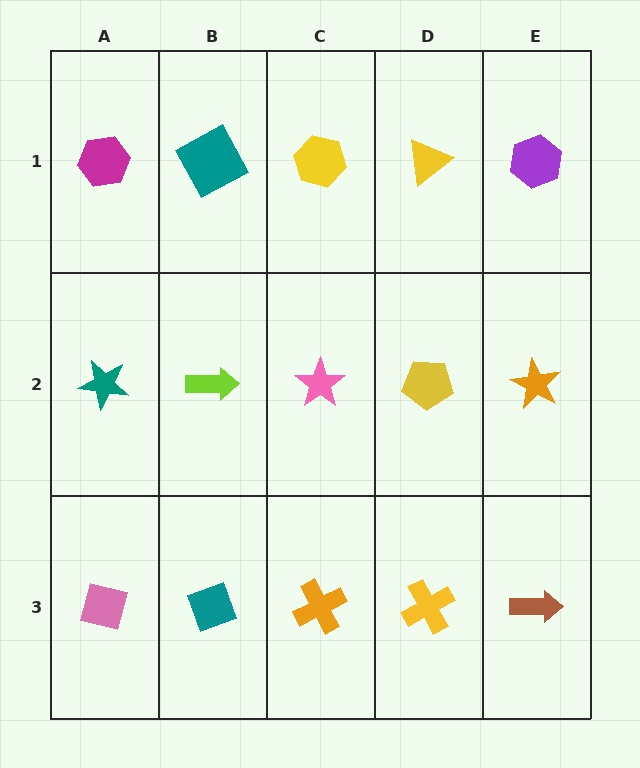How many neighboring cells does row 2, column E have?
3.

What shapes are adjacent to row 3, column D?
A yellow pentagon (row 2, column D), an orange cross (row 3, column C), a brown arrow (row 3, column E).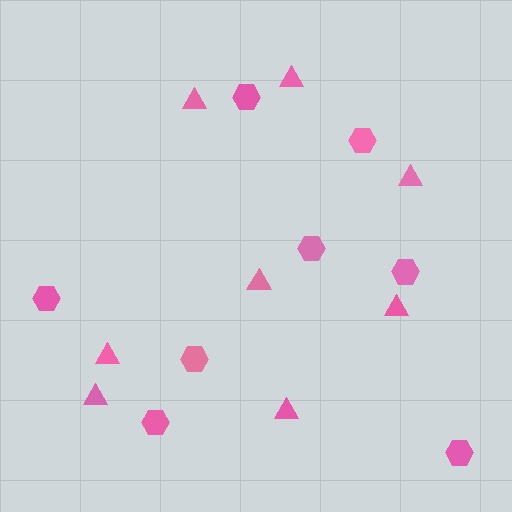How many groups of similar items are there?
There are 2 groups: one group of hexagons (8) and one group of triangles (8).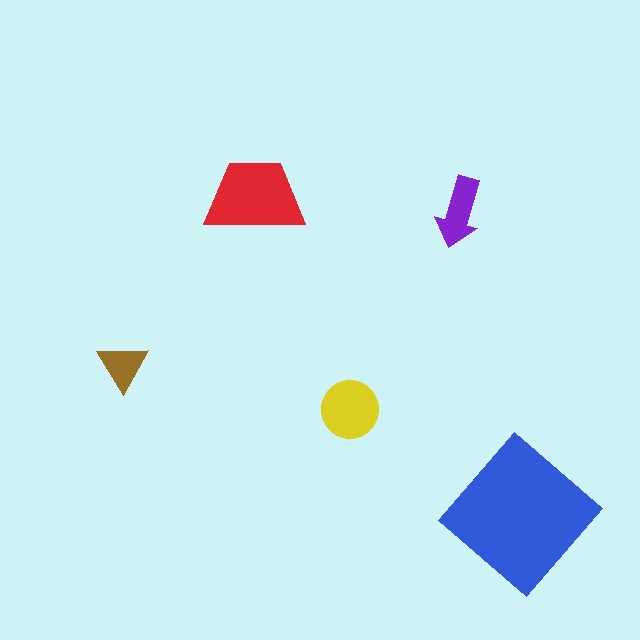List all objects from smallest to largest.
The brown triangle, the purple arrow, the yellow circle, the red trapezoid, the blue diamond.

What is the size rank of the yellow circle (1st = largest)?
3rd.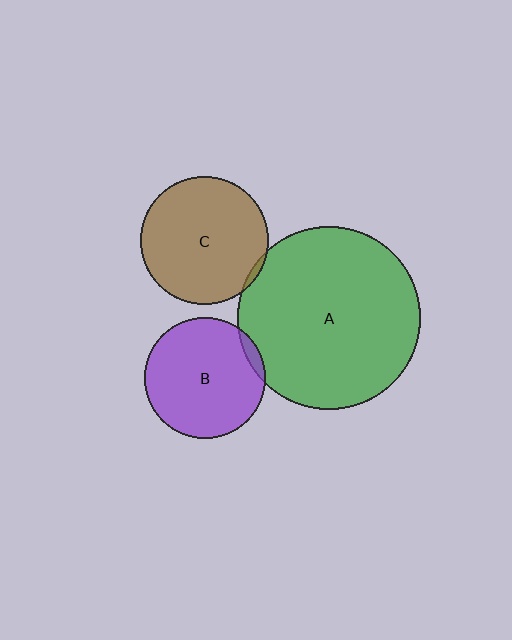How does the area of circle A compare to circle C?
Approximately 2.1 times.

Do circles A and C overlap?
Yes.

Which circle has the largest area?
Circle A (green).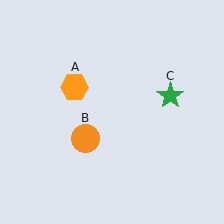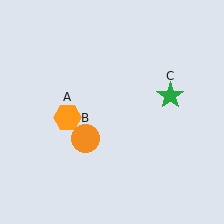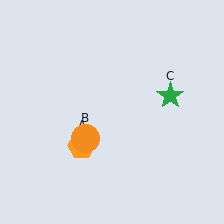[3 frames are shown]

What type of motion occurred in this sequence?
The orange hexagon (object A) rotated counterclockwise around the center of the scene.